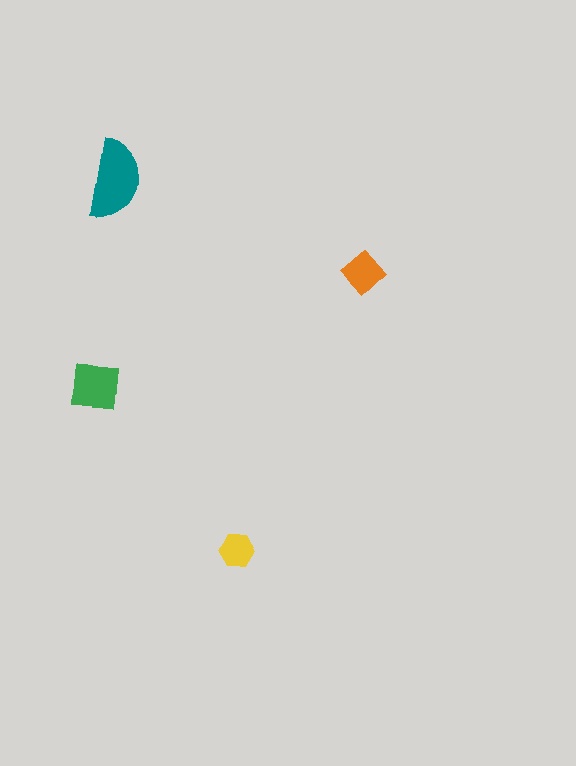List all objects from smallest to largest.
The yellow hexagon, the orange diamond, the green square, the teal semicircle.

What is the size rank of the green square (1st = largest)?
2nd.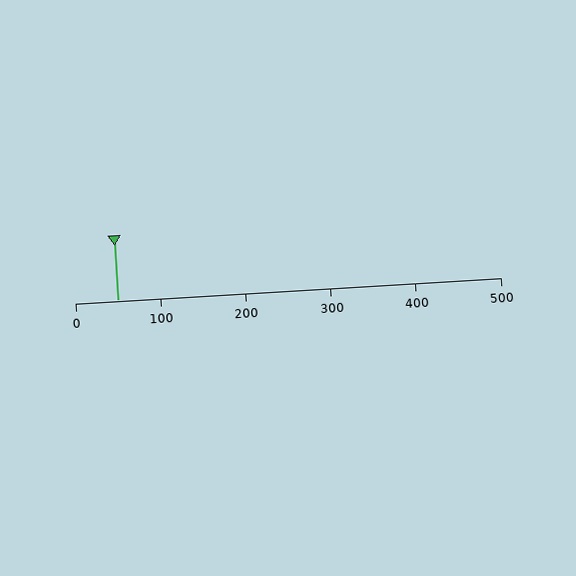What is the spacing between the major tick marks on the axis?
The major ticks are spaced 100 apart.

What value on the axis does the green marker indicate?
The marker indicates approximately 50.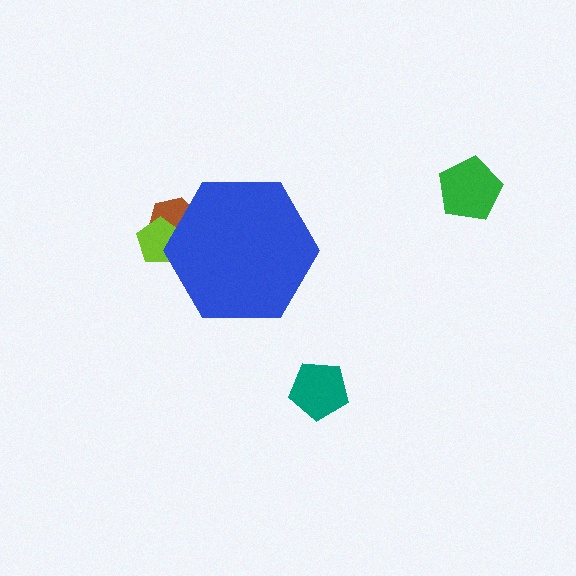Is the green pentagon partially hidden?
No, the green pentagon is fully visible.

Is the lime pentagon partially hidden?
Yes, the lime pentagon is partially hidden behind the blue hexagon.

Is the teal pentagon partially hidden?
No, the teal pentagon is fully visible.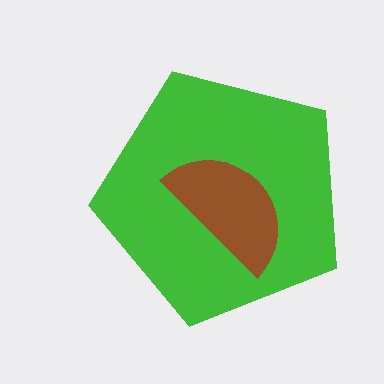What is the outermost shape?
The green pentagon.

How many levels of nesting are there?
2.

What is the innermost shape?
The brown semicircle.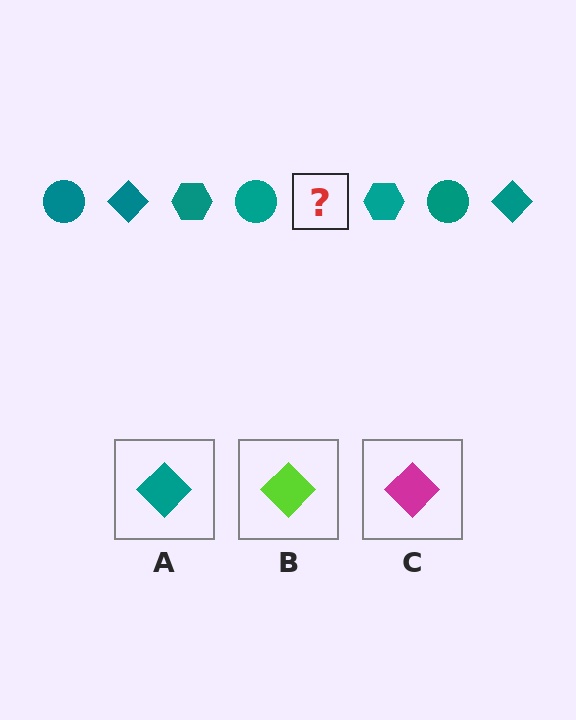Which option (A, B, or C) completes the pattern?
A.